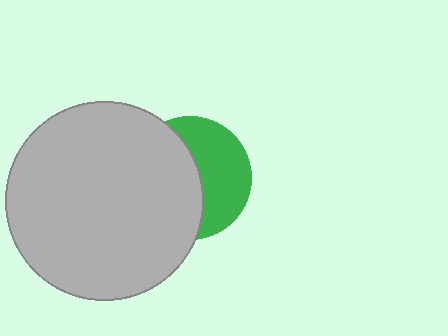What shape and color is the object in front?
The object in front is a light gray circle.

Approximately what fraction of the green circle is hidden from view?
Roughly 54% of the green circle is hidden behind the light gray circle.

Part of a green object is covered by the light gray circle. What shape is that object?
It is a circle.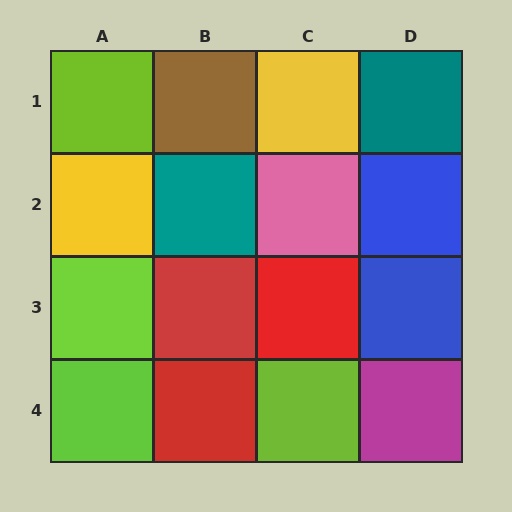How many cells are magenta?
1 cell is magenta.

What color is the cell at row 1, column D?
Teal.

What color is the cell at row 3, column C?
Red.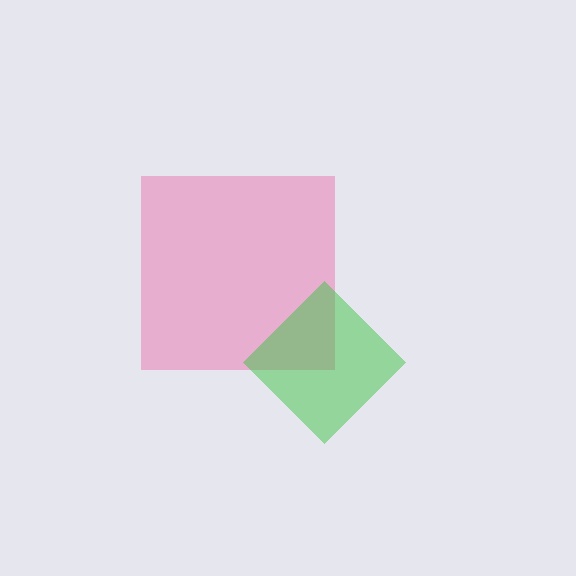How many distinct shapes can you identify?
There are 2 distinct shapes: a pink square, a green diamond.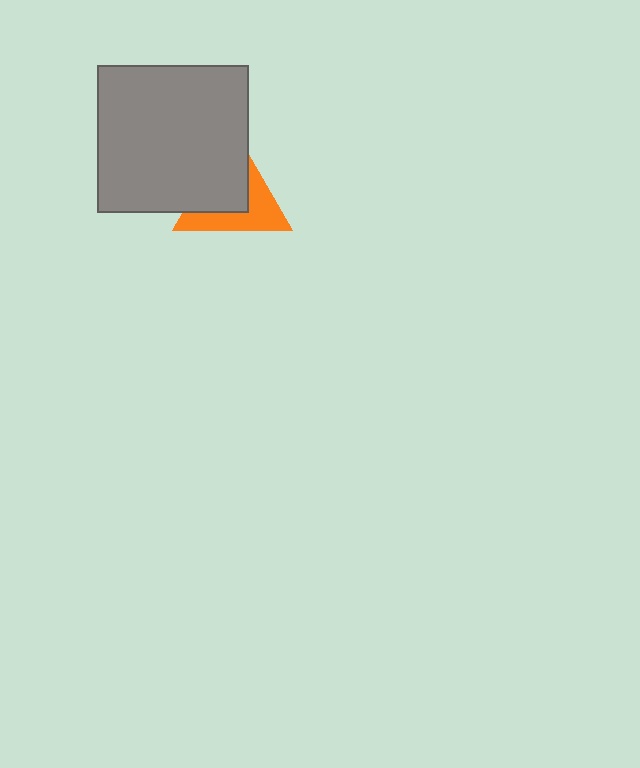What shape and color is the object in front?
The object in front is a gray rectangle.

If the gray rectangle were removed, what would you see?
You would see the complete orange triangle.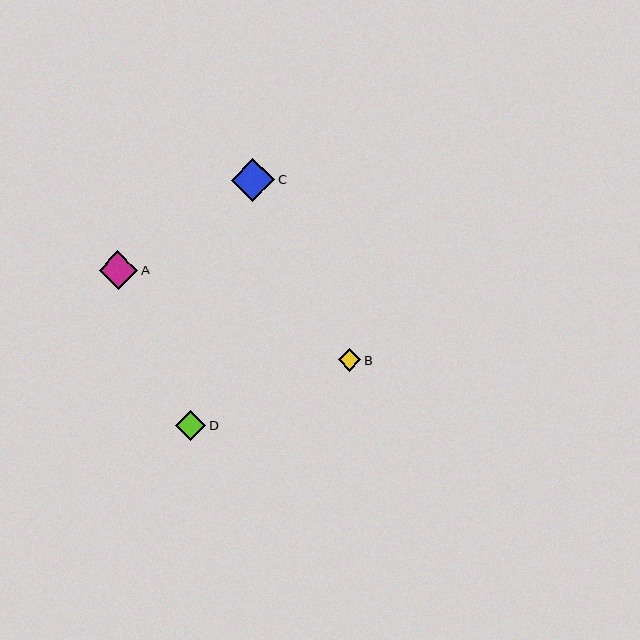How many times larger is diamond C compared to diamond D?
Diamond C is approximately 1.4 times the size of diamond D.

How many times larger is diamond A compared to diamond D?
Diamond A is approximately 1.3 times the size of diamond D.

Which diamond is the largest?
Diamond C is the largest with a size of approximately 44 pixels.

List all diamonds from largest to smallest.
From largest to smallest: C, A, D, B.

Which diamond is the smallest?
Diamond B is the smallest with a size of approximately 22 pixels.